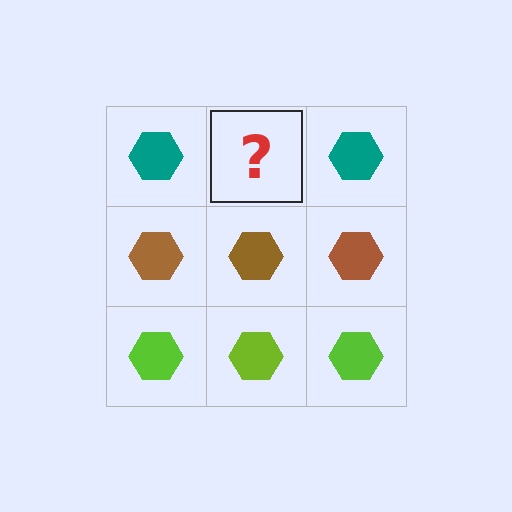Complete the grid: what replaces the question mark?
The question mark should be replaced with a teal hexagon.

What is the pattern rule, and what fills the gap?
The rule is that each row has a consistent color. The gap should be filled with a teal hexagon.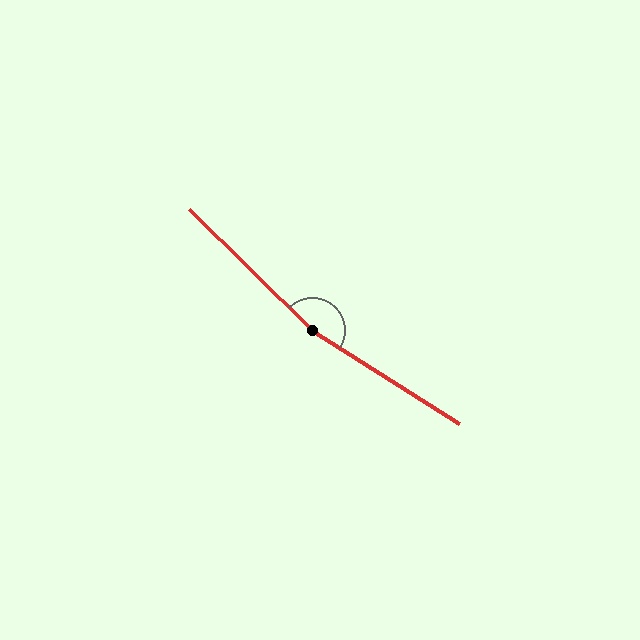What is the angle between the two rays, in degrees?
Approximately 168 degrees.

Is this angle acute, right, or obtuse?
It is obtuse.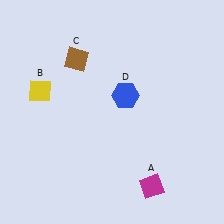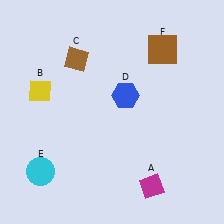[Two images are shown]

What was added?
A cyan circle (E), a brown square (F) were added in Image 2.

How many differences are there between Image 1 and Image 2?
There are 2 differences between the two images.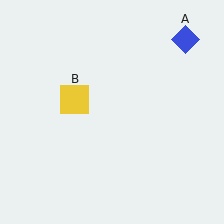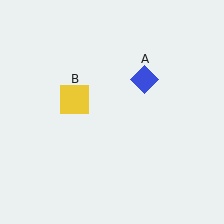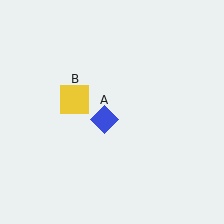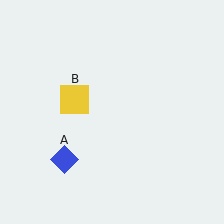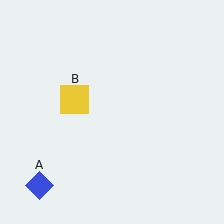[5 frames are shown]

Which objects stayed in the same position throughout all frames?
Yellow square (object B) remained stationary.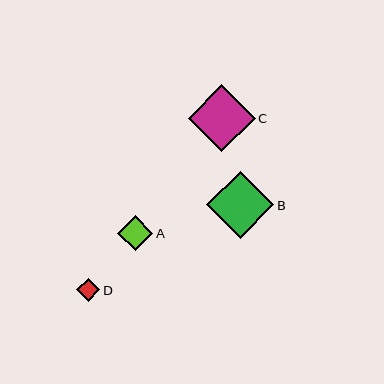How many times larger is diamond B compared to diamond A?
Diamond B is approximately 1.9 times the size of diamond A.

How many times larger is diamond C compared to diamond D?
Diamond C is approximately 2.9 times the size of diamond D.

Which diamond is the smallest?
Diamond D is the smallest with a size of approximately 23 pixels.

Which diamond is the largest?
Diamond C is the largest with a size of approximately 67 pixels.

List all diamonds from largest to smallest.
From largest to smallest: C, B, A, D.